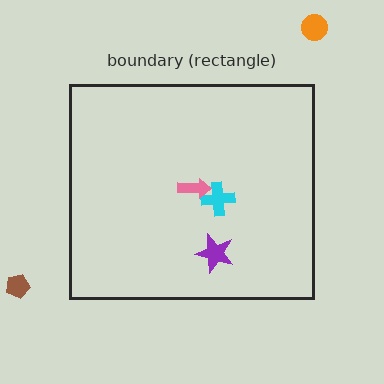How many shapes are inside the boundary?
3 inside, 2 outside.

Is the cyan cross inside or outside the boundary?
Inside.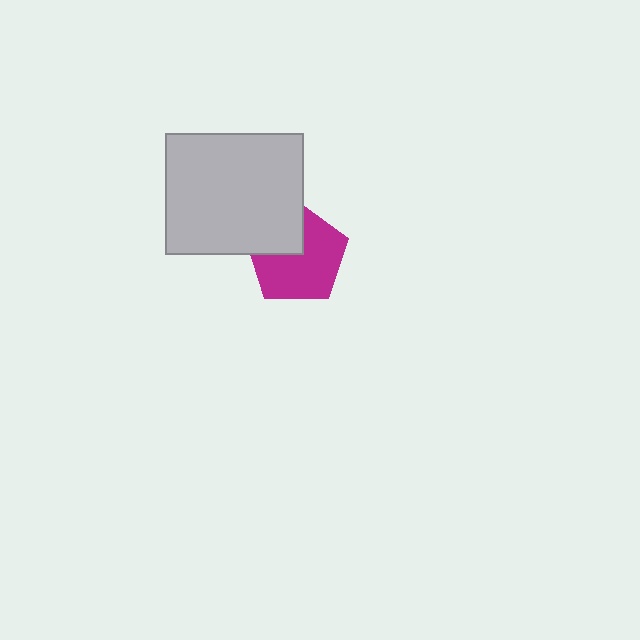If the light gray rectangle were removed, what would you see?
You would see the complete magenta pentagon.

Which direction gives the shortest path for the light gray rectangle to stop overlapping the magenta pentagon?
Moving toward the upper-left gives the shortest separation.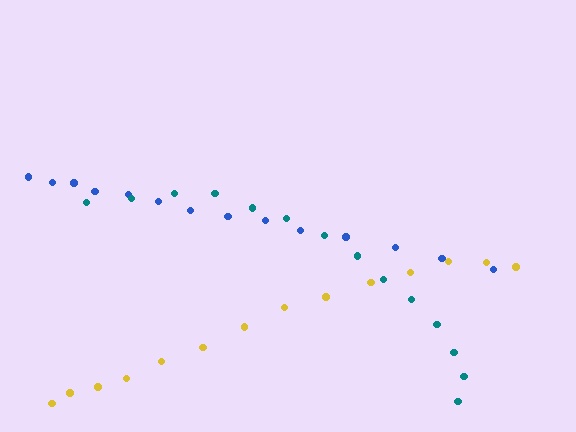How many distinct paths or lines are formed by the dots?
There are 3 distinct paths.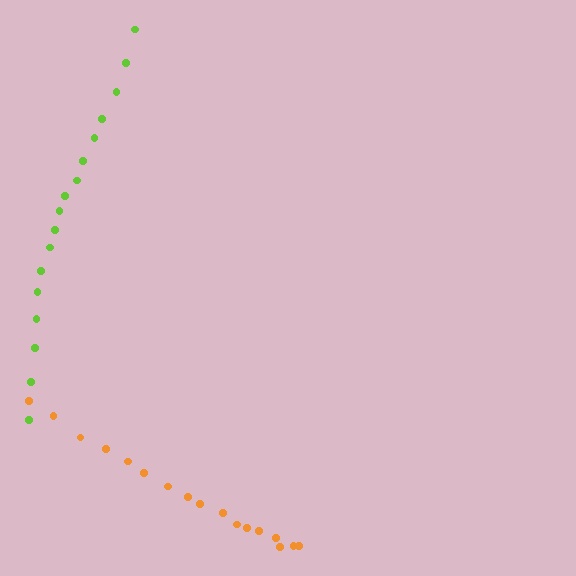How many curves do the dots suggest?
There are 2 distinct paths.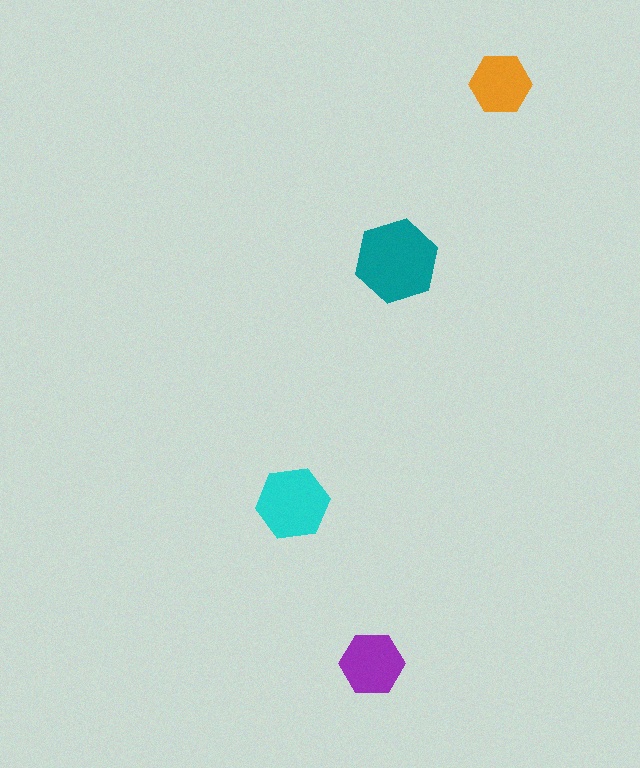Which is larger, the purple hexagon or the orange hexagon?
The purple one.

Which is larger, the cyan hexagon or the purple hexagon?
The cyan one.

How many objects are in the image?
There are 4 objects in the image.